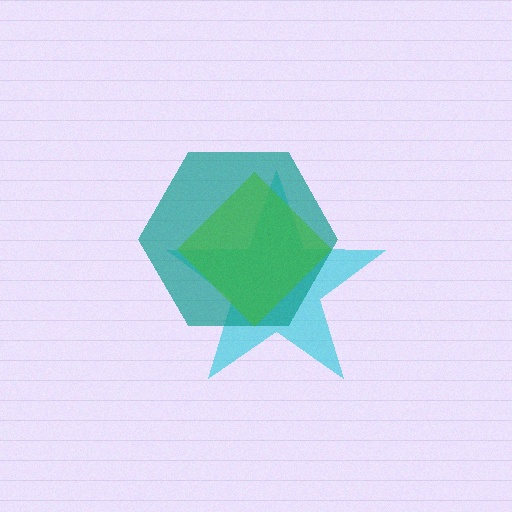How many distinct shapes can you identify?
There are 3 distinct shapes: a cyan star, a teal hexagon, a green diamond.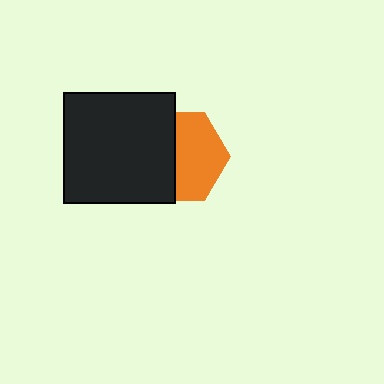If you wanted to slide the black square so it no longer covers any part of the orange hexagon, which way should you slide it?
Slide it left — that is the most direct way to separate the two shapes.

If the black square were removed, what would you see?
You would see the complete orange hexagon.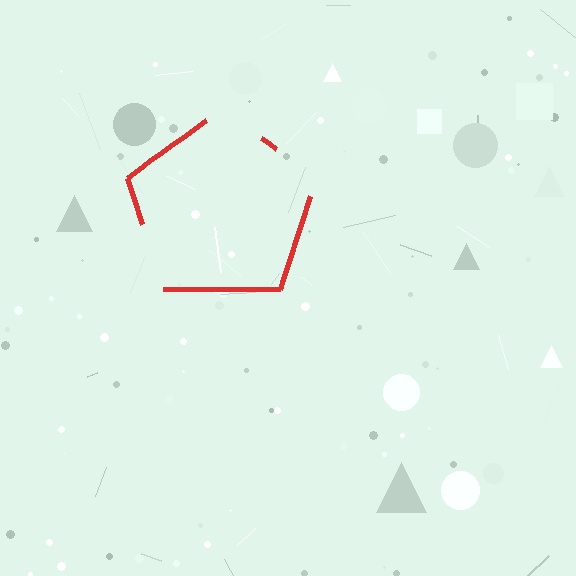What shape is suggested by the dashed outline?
The dashed outline suggests a pentagon.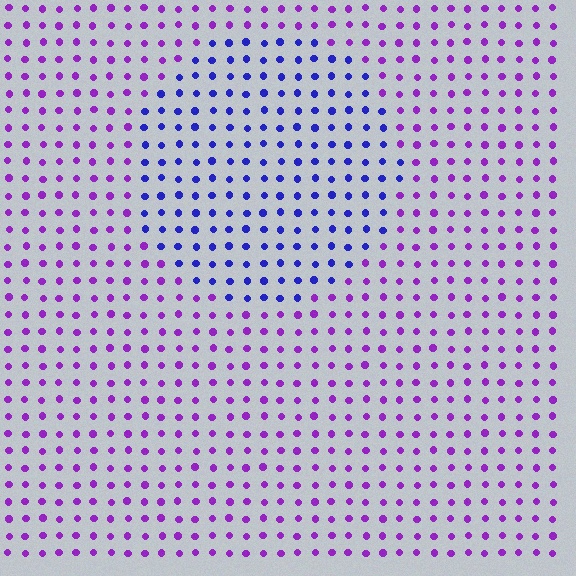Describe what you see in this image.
The image is filled with small purple elements in a uniform arrangement. A circle-shaped region is visible where the elements are tinted to a slightly different hue, forming a subtle color boundary.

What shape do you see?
I see a circle.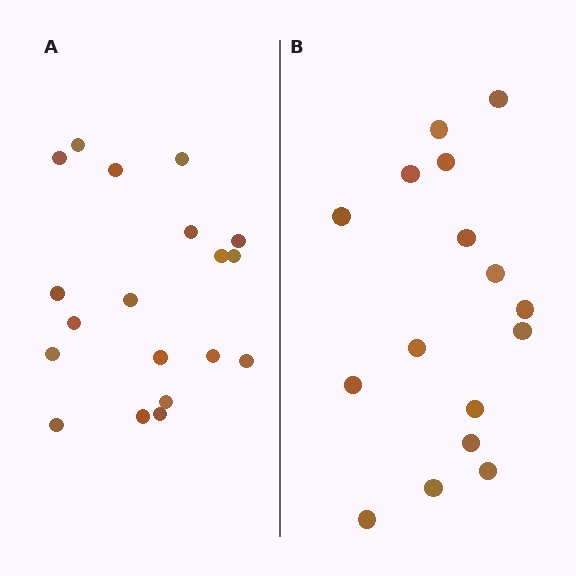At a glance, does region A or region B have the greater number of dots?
Region A (the left region) has more dots.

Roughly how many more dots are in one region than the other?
Region A has just a few more — roughly 2 or 3 more dots than region B.